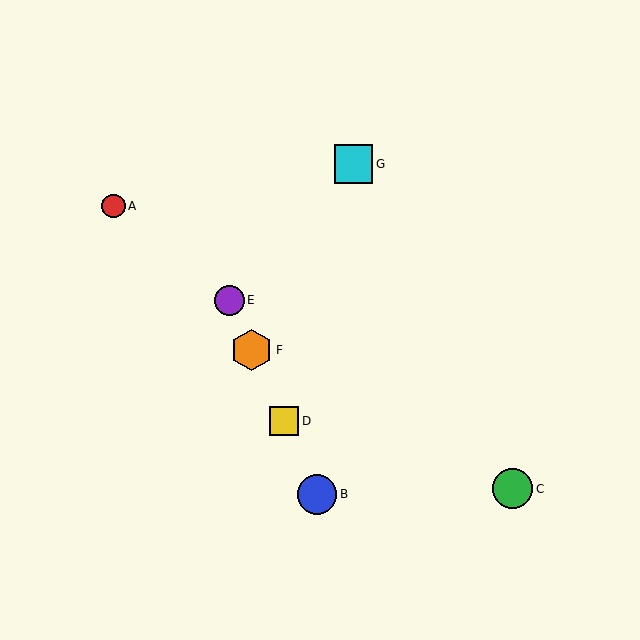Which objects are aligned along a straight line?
Objects B, D, E, F are aligned along a straight line.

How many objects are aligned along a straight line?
4 objects (B, D, E, F) are aligned along a straight line.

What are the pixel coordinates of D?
Object D is at (284, 421).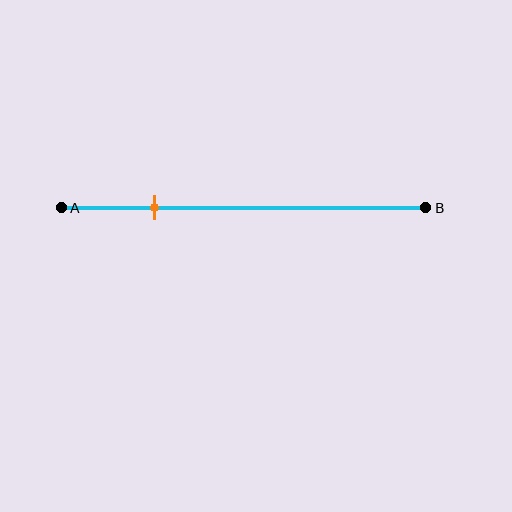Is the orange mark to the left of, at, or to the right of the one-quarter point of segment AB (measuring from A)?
The orange mark is approximately at the one-quarter point of segment AB.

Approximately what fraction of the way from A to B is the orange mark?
The orange mark is approximately 25% of the way from A to B.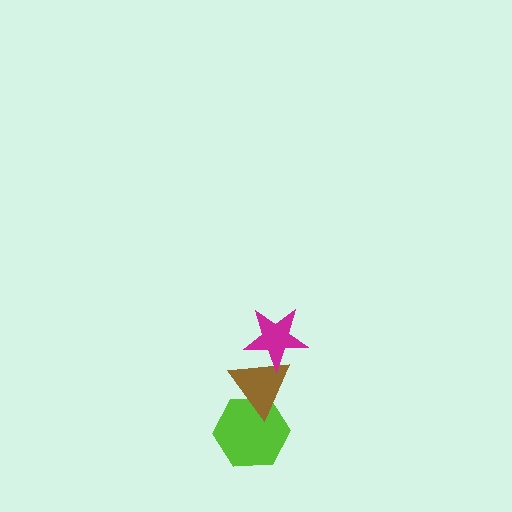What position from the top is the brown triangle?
The brown triangle is 2nd from the top.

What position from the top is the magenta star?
The magenta star is 1st from the top.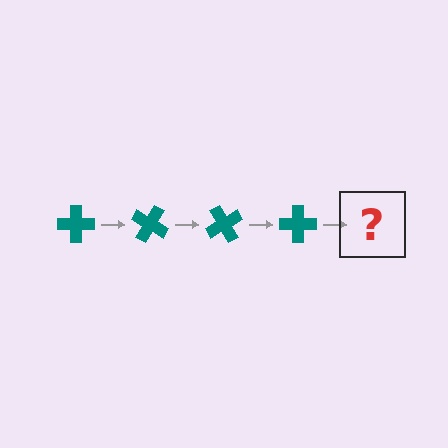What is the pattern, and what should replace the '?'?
The pattern is that the cross rotates 30 degrees each step. The '?' should be a teal cross rotated 120 degrees.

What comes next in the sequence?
The next element should be a teal cross rotated 120 degrees.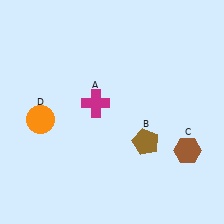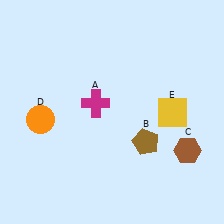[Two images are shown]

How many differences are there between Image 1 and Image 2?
There is 1 difference between the two images.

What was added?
A yellow square (E) was added in Image 2.